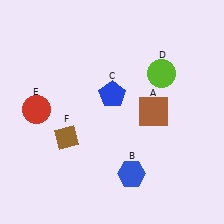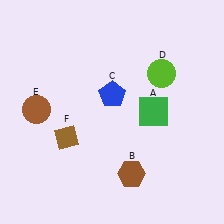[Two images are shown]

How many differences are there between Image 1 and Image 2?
There are 3 differences between the two images.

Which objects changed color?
A changed from brown to green. B changed from blue to brown. E changed from red to brown.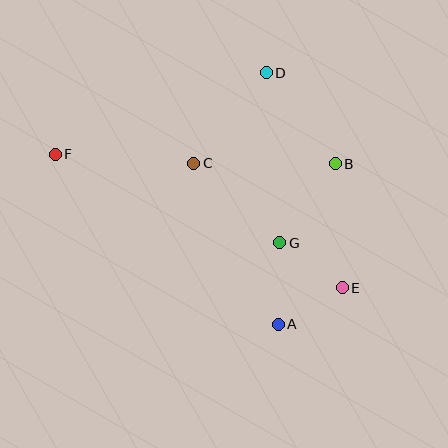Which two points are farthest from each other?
Points E and F are farthest from each other.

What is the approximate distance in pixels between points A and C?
The distance between A and C is approximately 182 pixels.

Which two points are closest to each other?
Points A and E are closest to each other.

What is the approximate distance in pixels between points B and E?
The distance between B and E is approximately 124 pixels.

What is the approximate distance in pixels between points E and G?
The distance between E and G is approximately 77 pixels.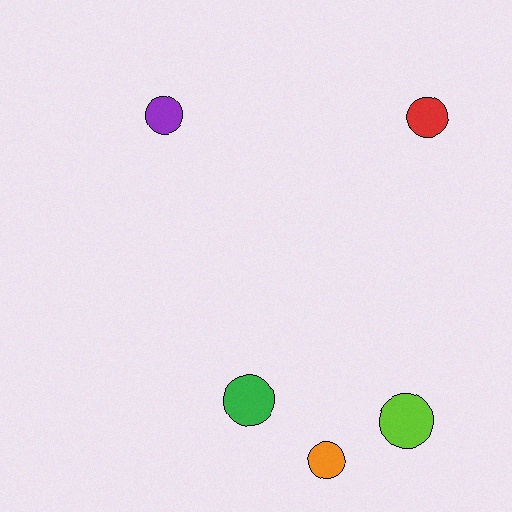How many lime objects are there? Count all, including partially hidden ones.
There is 1 lime object.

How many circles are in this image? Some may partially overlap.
There are 5 circles.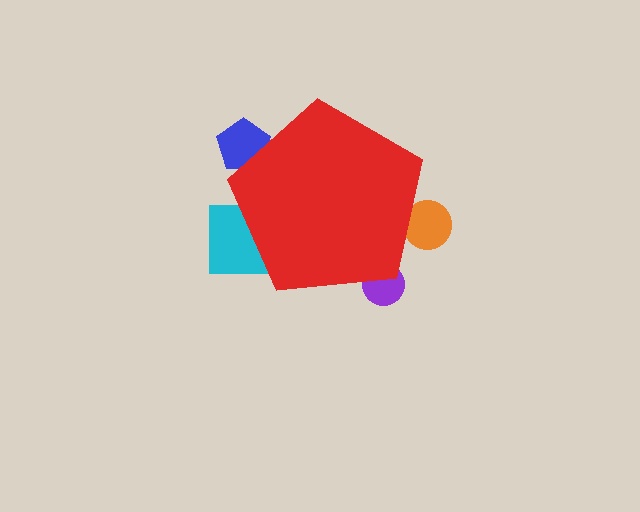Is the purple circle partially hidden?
Yes, the purple circle is partially hidden behind the red pentagon.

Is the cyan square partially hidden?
Yes, the cyan square is partially hidden behind the red pentagon.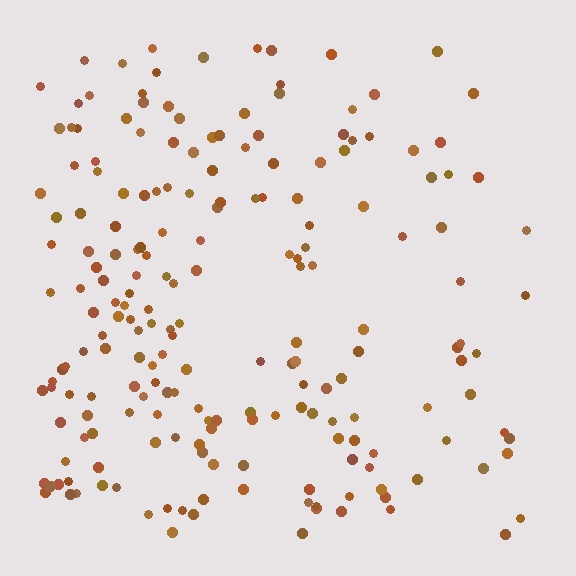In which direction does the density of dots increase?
From right to left, with the left side densest.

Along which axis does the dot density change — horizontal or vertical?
Horizontal.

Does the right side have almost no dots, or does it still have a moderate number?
Still a moderate number, just noticeably fewer than the left.